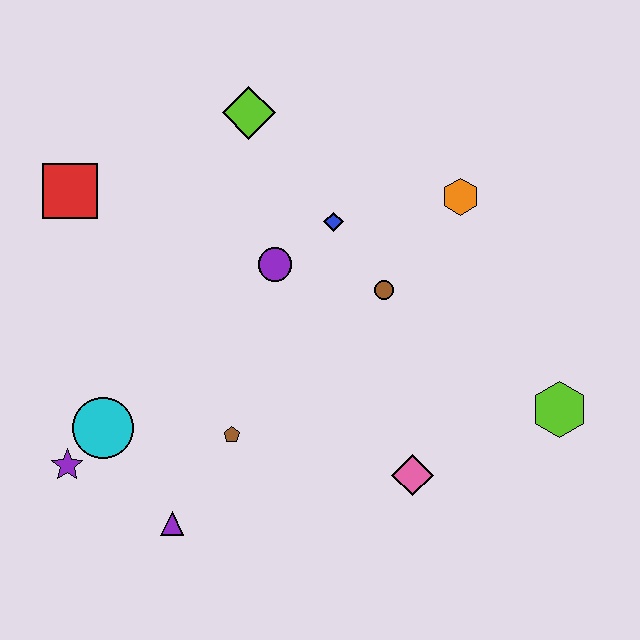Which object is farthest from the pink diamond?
The red square is farthest from the pink diamond.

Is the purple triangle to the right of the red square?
Yes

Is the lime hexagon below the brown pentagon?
No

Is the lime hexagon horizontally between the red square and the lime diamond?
No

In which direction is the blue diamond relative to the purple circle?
The blue diamond is to the right of the purple circle.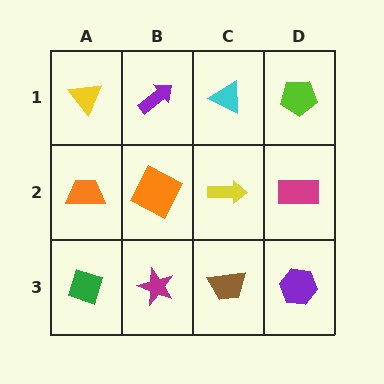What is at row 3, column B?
A magenta star.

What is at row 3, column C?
A brown trapezoid.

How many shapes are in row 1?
4 shapes.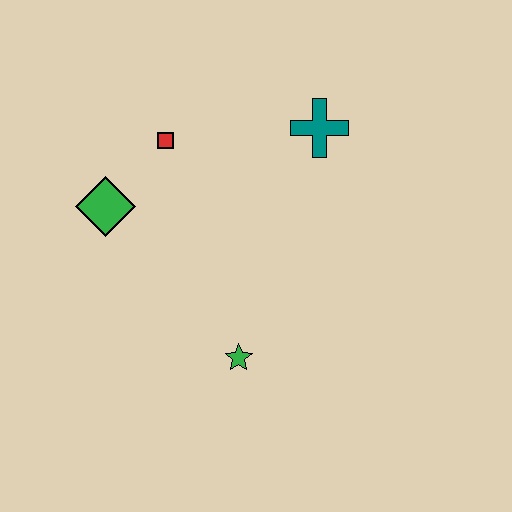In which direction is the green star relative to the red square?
The green star is below the red square.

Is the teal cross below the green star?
No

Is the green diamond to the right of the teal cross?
No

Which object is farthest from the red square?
The green star is farthest from the red square.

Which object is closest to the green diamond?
The red square is closest to the green diamond.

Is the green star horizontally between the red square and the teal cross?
Yes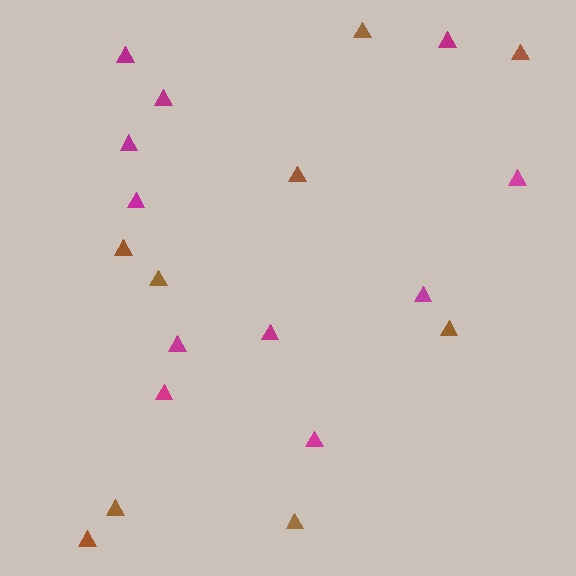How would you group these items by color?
There are 2 groups: one group of magenta triangles (11) and one group of brown triangles (9).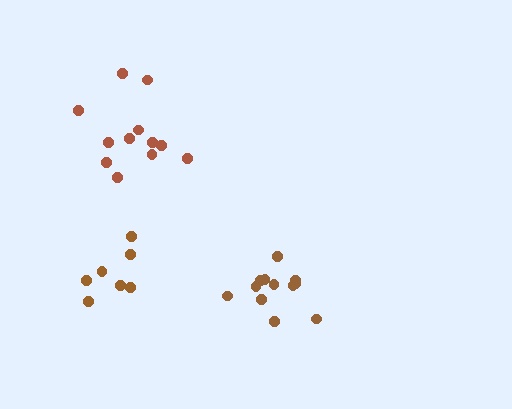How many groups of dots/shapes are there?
There are 3 groups.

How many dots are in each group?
Group 1: 12 dots, Group 2: 12 dots, Group 3: 7 dots (31 total).